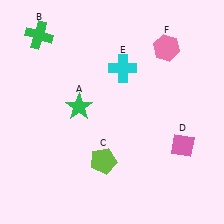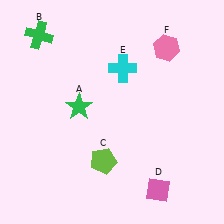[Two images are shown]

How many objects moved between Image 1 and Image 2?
1 object moved between the two images.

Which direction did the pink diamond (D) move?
The pink diamond (D) moved down.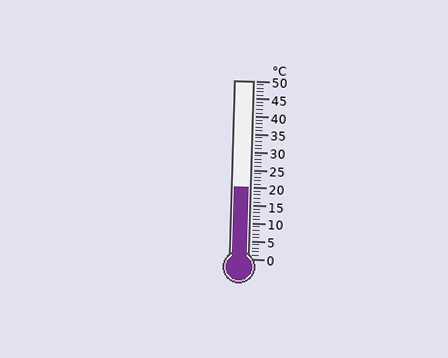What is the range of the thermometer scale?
The thermometer scale ranges from 0°C to 50°C.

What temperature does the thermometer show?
The thermometer shows approximately 20°C.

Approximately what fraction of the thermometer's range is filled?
The thermometer is filled to approximately 40% of its range.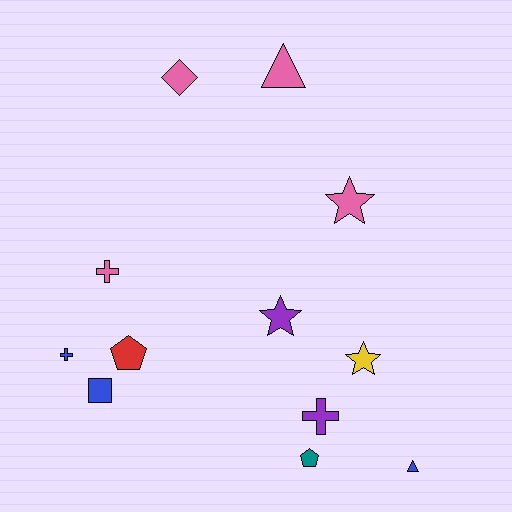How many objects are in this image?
There are 12 objects.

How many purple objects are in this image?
There are 2 purple objects.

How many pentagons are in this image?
There are 2 pentagons.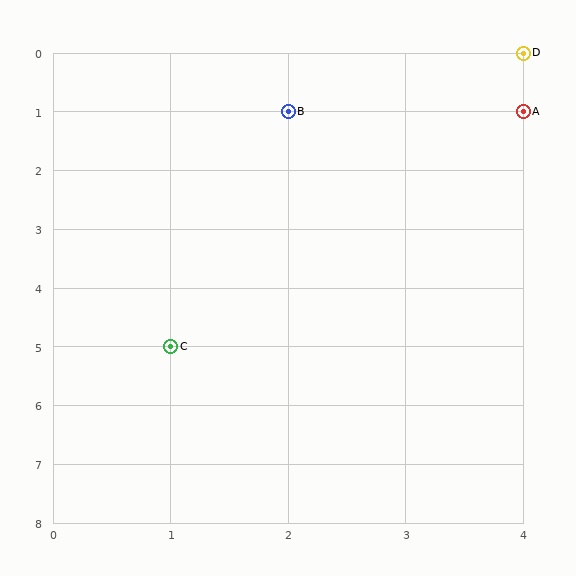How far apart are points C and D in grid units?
Points C and D are 3 columns and 5 rows apart (about 5.8 grid units diagonally).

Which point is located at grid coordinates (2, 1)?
Point B is at (2, 1).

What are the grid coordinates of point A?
Point A is at grid coordinates (4, 1).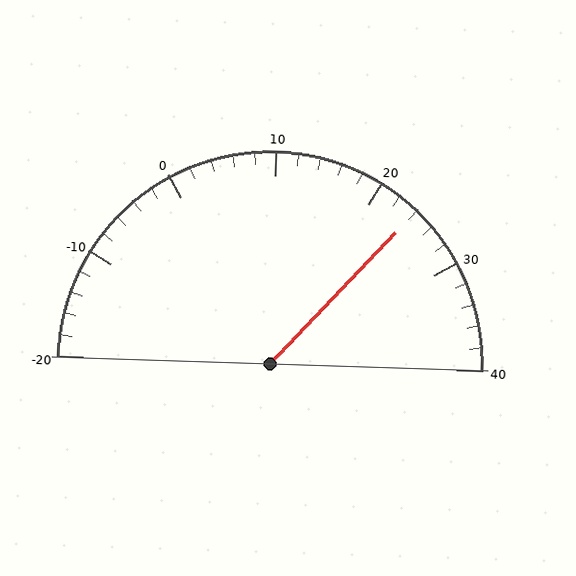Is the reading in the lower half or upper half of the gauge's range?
The reading is in the upper half of the range (-20 to 40).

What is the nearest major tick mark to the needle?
The nearest major tick mark is 20.